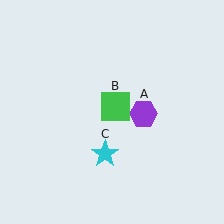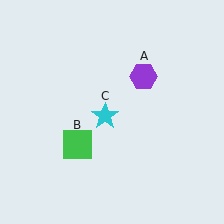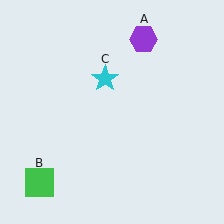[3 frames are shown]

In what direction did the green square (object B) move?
The green square (object B) moved down and to the left.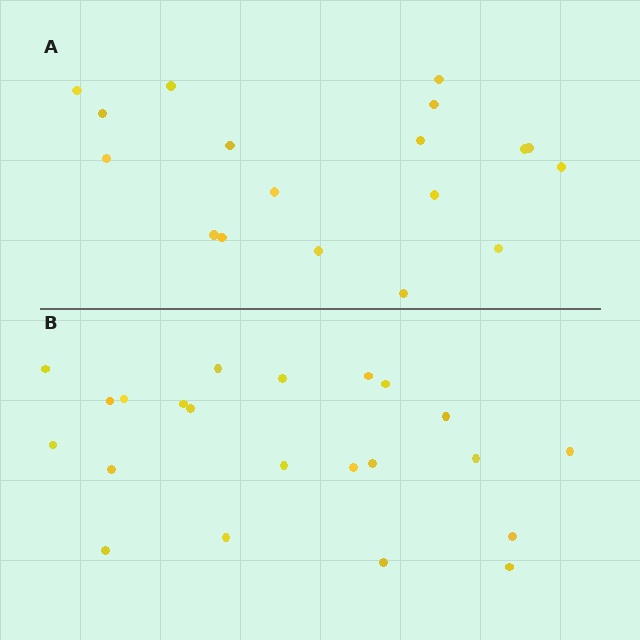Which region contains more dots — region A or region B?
Region B (the bottom region) has more dots.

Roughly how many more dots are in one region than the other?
Region B has about 4 more dots than region A.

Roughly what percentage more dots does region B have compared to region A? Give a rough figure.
About 20% more.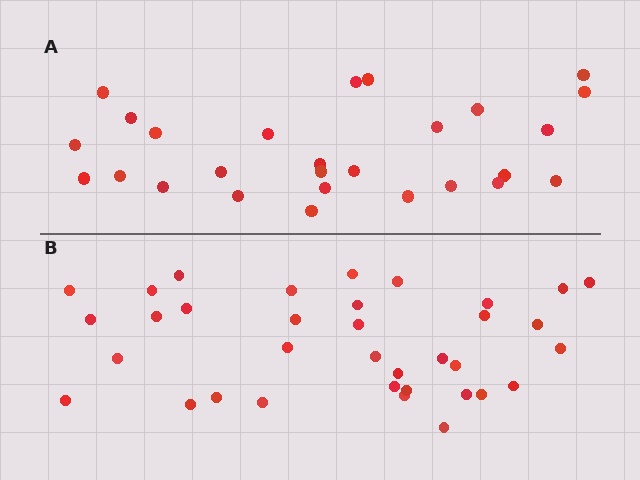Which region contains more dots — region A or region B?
Region B (the bottom region) has more dots.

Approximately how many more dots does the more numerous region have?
Region B has roughly 8 or so more dots than region A.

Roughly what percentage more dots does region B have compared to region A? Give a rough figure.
About 30% more.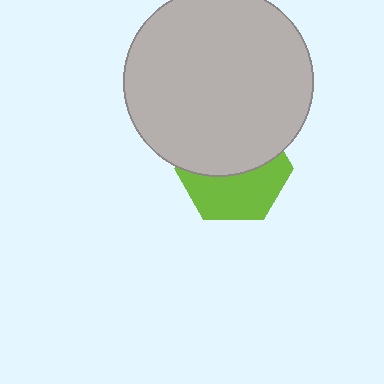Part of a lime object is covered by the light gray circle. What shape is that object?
It is a hexagon.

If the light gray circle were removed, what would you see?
You would see the complete lime hexagon.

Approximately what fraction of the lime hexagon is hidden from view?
Roughly 52% of the lime hexagon is hidden behind the light gray circle.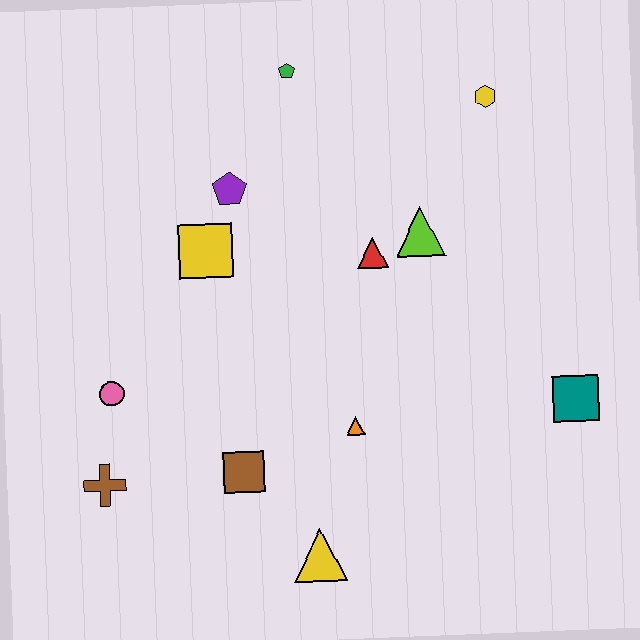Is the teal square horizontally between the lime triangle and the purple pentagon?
No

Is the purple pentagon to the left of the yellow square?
No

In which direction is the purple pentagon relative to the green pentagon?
The purple pentagon is below the green pentagon.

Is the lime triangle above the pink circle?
Yes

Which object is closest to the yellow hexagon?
The lime triangle is closest to the yellow hexagon.